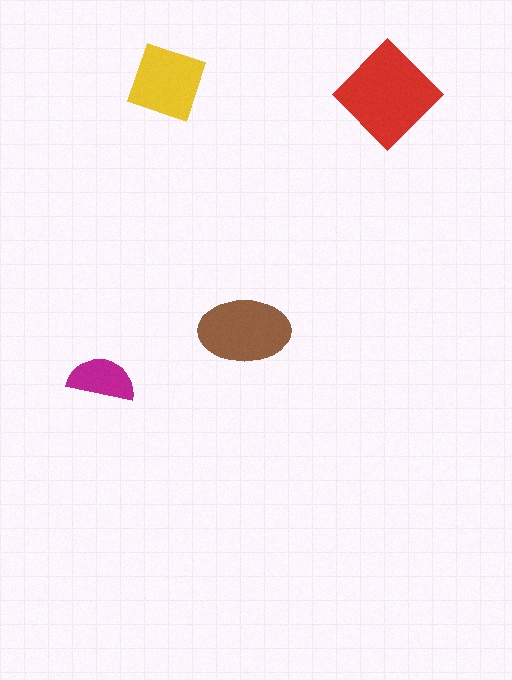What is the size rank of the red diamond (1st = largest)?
1st.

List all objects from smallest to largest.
The magenta semicircle, the yellow square, the brown ellipse, the red diamond.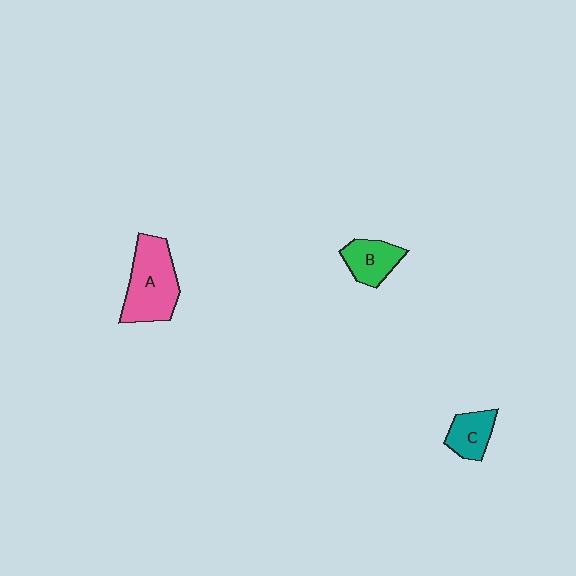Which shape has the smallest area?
Shape C (teal).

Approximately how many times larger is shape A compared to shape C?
Approximately 2.1 times.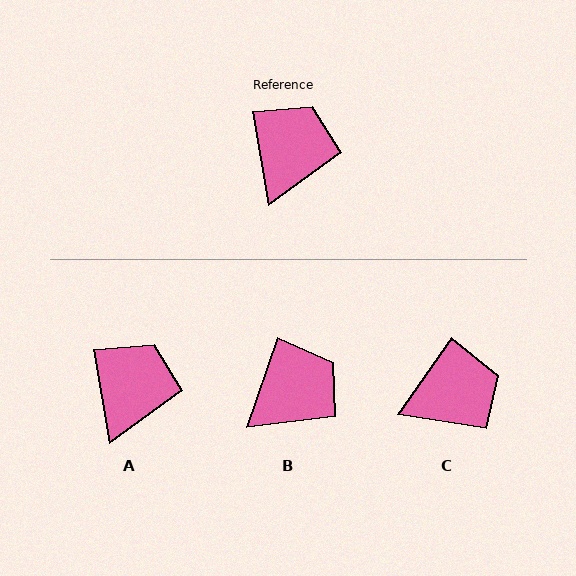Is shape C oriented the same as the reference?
No, it is off by about 44 degrees.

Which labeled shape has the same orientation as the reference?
A.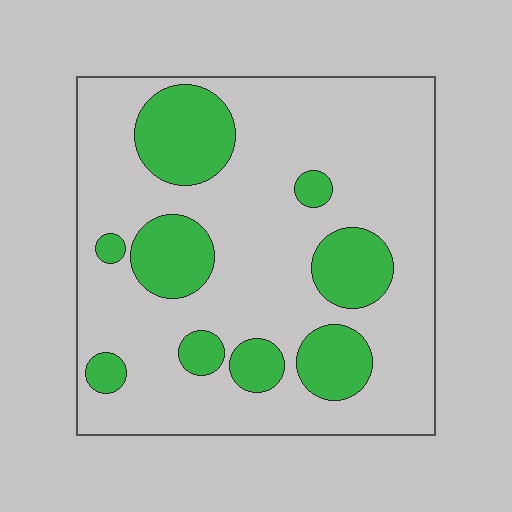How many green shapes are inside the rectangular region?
9.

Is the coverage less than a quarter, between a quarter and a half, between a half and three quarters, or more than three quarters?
Less than a quarter.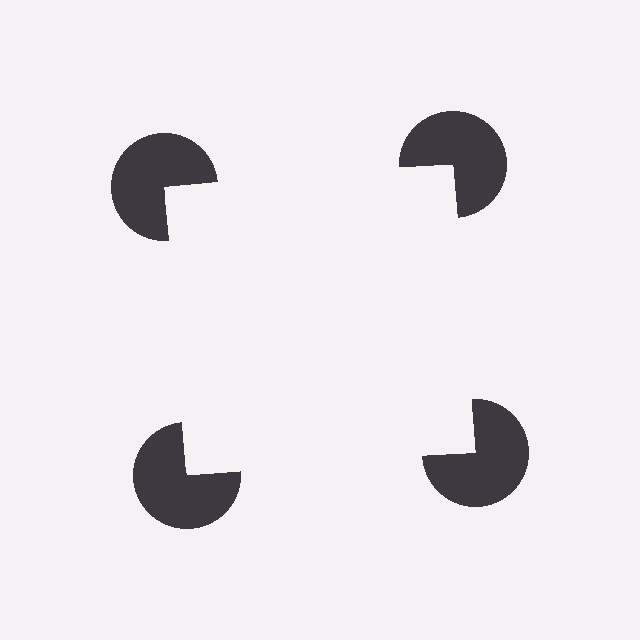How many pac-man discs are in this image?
There are 4 — one at each vertex of the illusory square.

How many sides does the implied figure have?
4 sides.